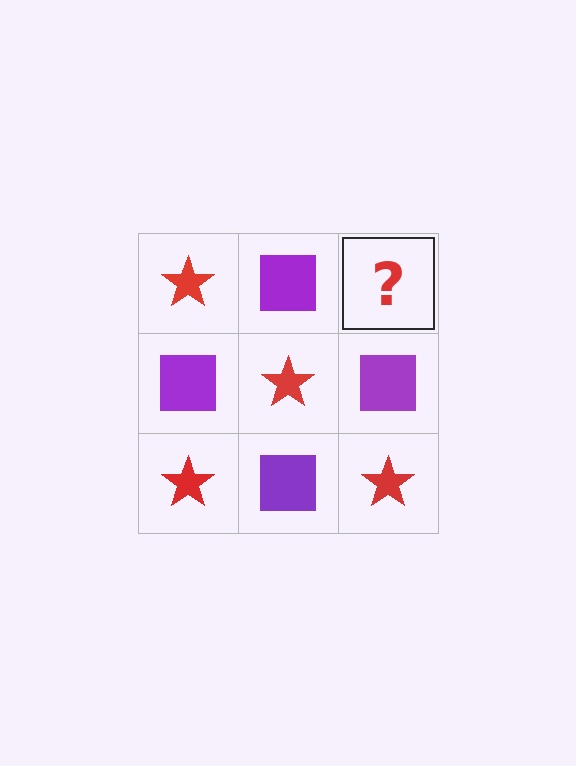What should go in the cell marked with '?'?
The missing cell should contain a red star.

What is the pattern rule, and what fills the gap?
The rule is that it alternates red star and purple square in a checkerboard pattern. The gap should be filled with a red star.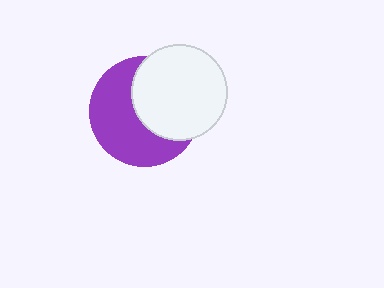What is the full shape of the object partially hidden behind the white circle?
The partially hidden object is a purple circle.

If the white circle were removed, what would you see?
You would see the complete purple circle.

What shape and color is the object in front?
The object in front is a white circle.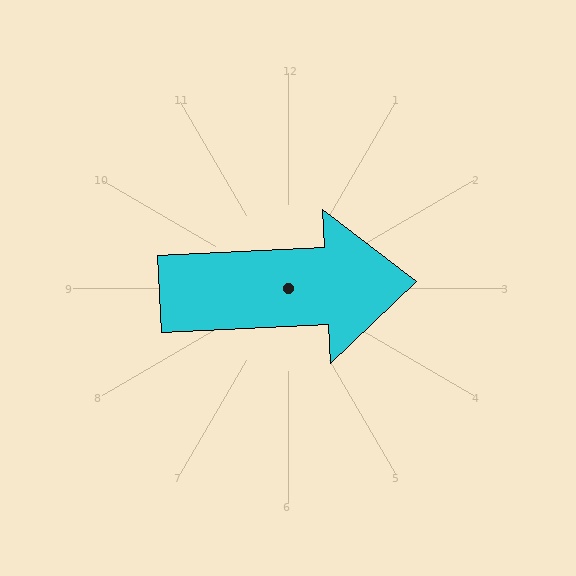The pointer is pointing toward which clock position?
Roughly 3 o'clock.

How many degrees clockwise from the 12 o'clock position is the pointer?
Approximately 87 degrees.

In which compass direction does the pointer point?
East.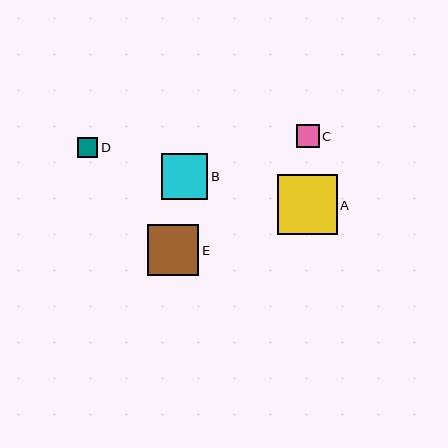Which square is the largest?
Square A is the largest with a size of approximately 60 pixels.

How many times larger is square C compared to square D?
Square C is approximately 1.1 times the size of square D.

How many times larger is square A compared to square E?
Square A is approximately 1.2 times the size of square E.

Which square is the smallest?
Square D is the smallest with a size of approximately 20 pixels.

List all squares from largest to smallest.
From largest to smallest: A, E, B, C, D.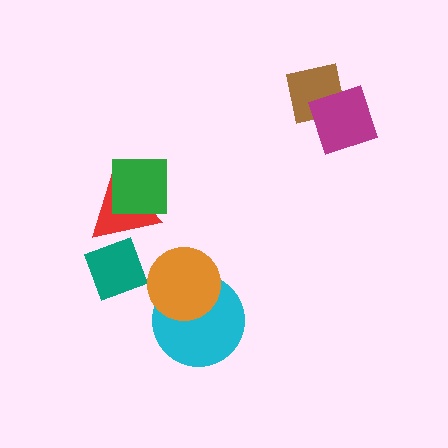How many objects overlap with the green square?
1 object overlaps with the green square.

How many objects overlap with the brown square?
1 object overlaps with the brown square.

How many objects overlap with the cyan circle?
1 object overlaps with the cyan circle.